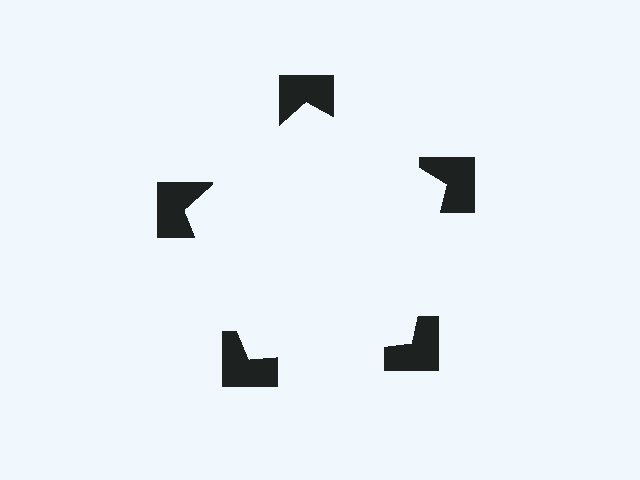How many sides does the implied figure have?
5 sides.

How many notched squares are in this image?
There are 5 — one at each vertex of the illusory pentagon.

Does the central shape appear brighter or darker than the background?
It typically appears slightly brighter than the background, even though no actual brightness change is drawn.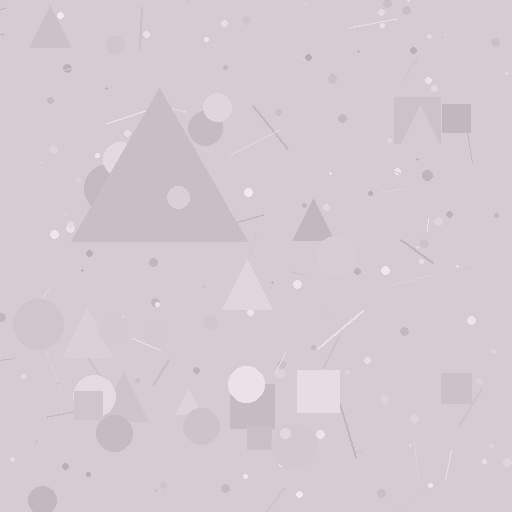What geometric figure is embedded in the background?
A triangle is embedded in the background.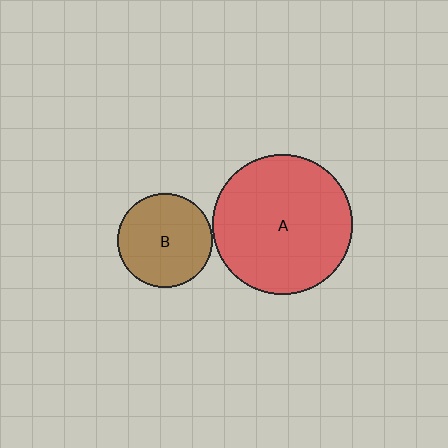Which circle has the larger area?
Circle A (red).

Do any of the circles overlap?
No, none of the circles overlap.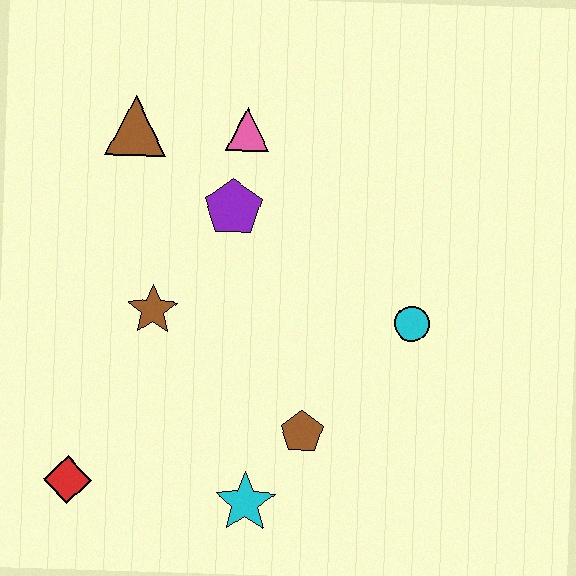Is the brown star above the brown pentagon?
Yes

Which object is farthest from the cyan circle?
The red diamond is farthest from the cyan circle.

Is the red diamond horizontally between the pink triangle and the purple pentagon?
No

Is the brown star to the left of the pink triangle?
Yes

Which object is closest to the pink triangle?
The purple pentagon is closest to the pink triangle.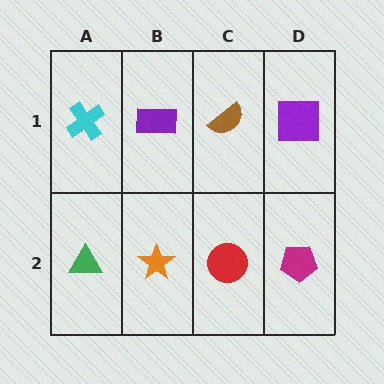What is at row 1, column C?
A brown semicircle.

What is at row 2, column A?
A green triangle.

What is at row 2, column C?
A red circle.